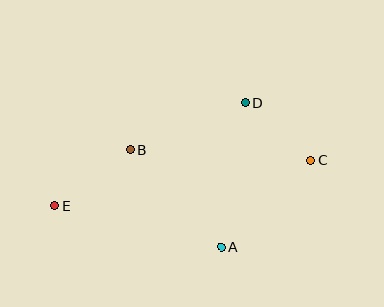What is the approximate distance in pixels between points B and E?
The distance between B and E is approximately 94 pixels.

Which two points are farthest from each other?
Points C and E are farthest from each other.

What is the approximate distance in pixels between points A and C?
The distance between A and C is approximately 124 pixels.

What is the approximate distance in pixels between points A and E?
The distance between A and E is approximately 172 pixels.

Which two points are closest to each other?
Points C and D are closest to each other.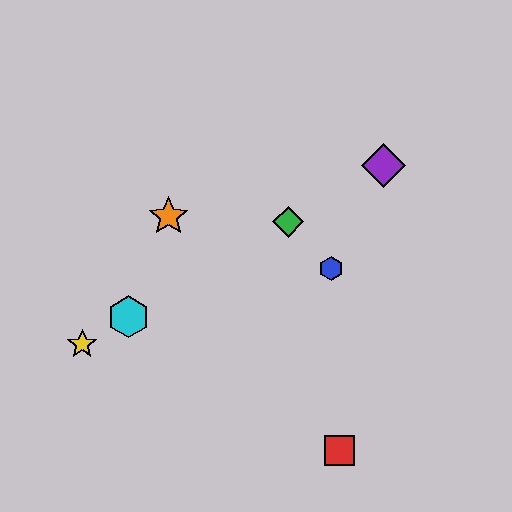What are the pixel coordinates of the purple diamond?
The purple diamond is at (384, 166).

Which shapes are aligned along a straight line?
The green diamond, the yellow star, the purple diamond, the cyan hexagon are aligned along a straight line.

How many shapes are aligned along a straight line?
4 shapes (the green diamond, the yellow star, the purple diamond, the cyan hexagon) are aligned along a straight line.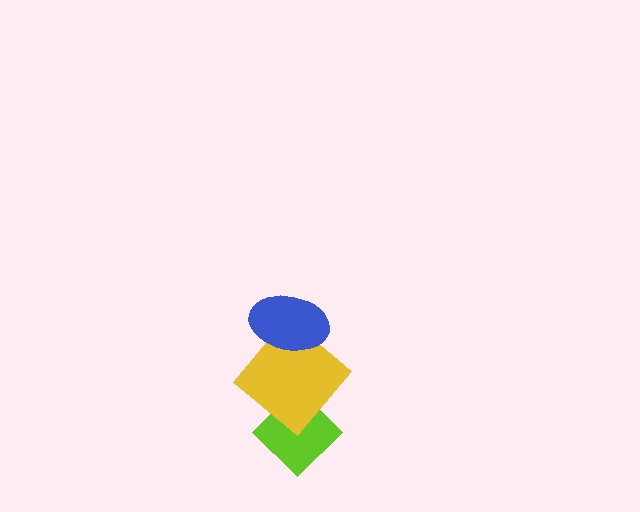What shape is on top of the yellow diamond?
The blue ellipse is on top of the yellow diamond.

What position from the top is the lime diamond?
The lime diamond is 3rd from the top.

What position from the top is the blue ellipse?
The blue ellipse is 1st from the top.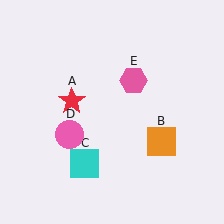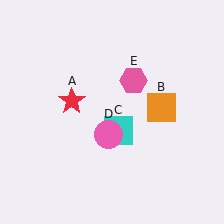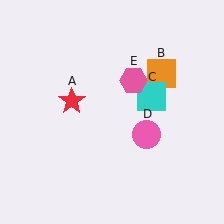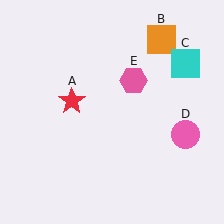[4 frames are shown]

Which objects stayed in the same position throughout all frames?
Red star (object A) and pink hexagon (object E) remained stationary.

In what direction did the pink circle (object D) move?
The pink circle (object D) moved right.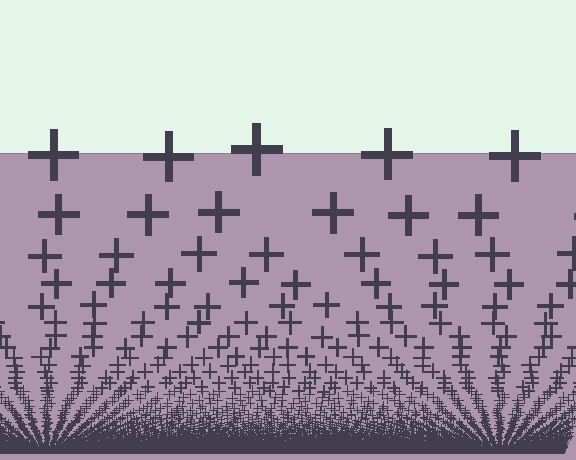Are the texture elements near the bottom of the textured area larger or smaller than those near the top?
Smaller. The gradient is inverted — elements near the bottom are smaller and denser.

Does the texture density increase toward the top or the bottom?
Density increases toward the bottom.